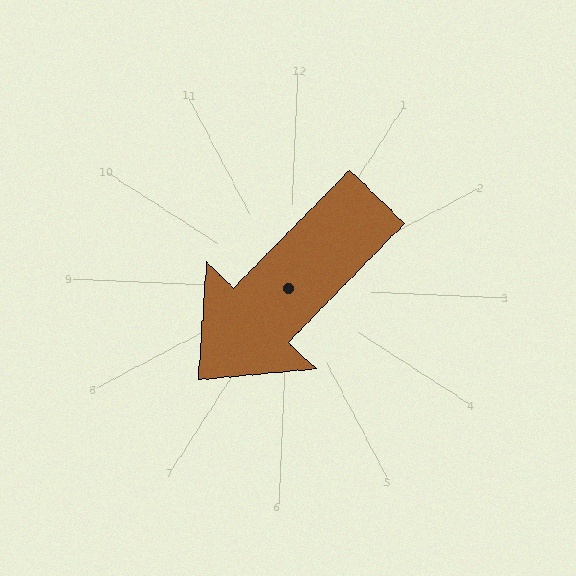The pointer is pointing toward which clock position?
Roughly 7 o'clock.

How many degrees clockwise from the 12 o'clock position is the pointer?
Approximately 222 degrees.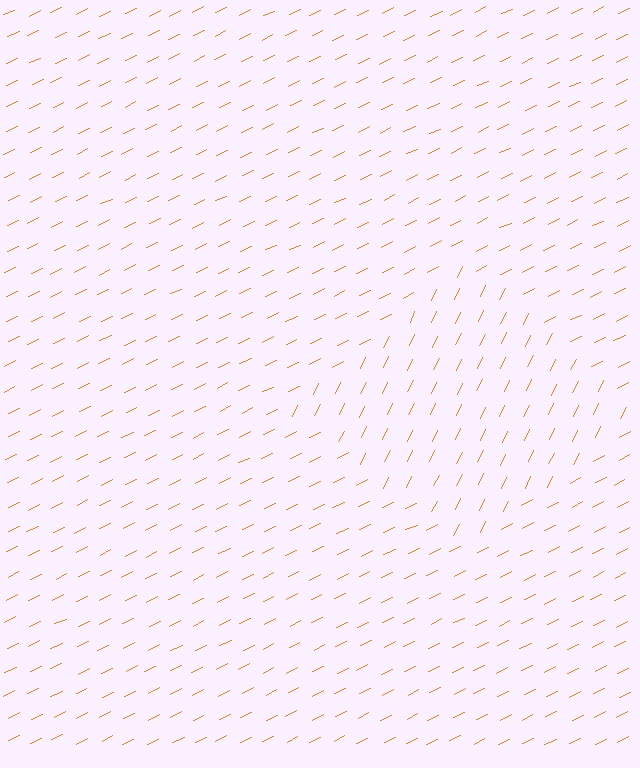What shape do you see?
I see a diamond.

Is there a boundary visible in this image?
Yes, there is a texture boundary formed by a change in line orientation.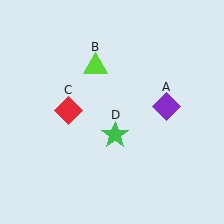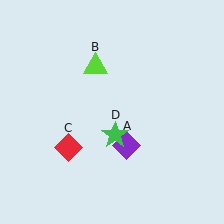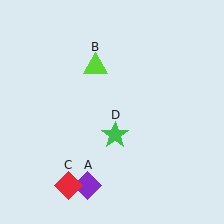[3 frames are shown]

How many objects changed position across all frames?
2 objects changed position: purple diamond (object A), red diamond (object C).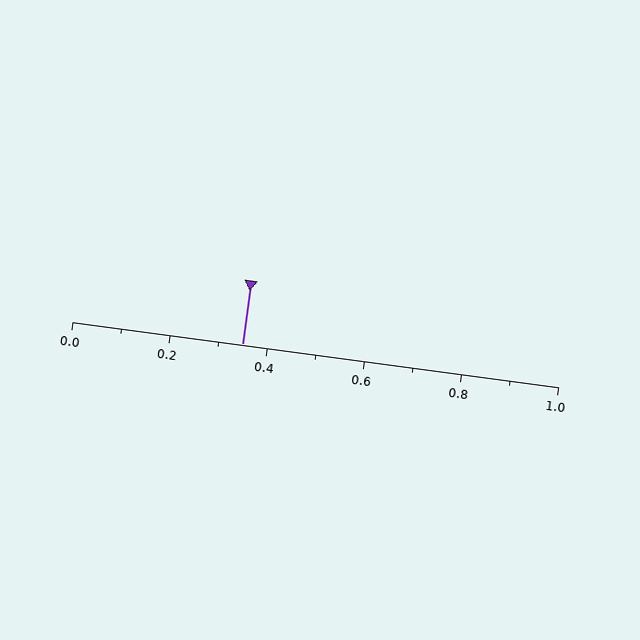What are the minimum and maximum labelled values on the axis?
The axis runs from 0.0 to 1.0.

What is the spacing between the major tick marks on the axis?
The major ticks are spaced 0.2 apart.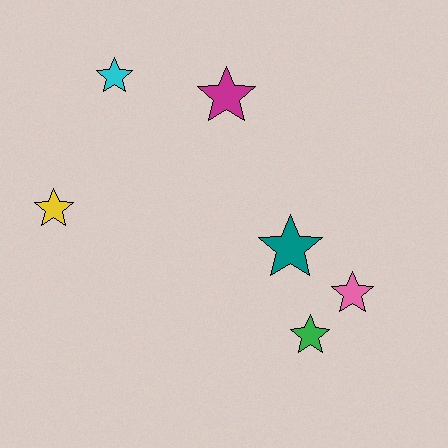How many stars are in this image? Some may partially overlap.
There are 6 stars.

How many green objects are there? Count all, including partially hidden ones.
There is 1 green object.